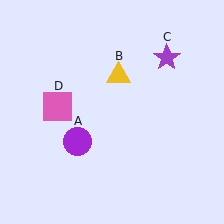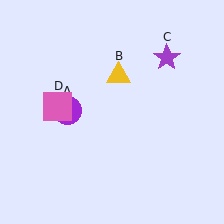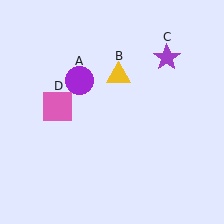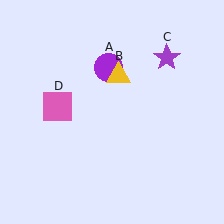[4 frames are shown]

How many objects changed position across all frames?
1 object changed position: purple circle (object A).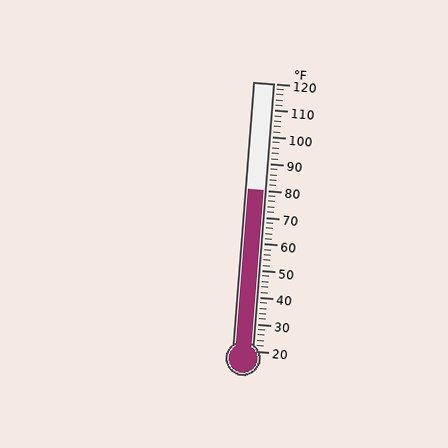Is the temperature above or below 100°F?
The temperature is below 100°F.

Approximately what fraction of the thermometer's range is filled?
The thermometer is filled to approximately 60% of its range.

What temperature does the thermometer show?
The thermometer shows approximately 80°F.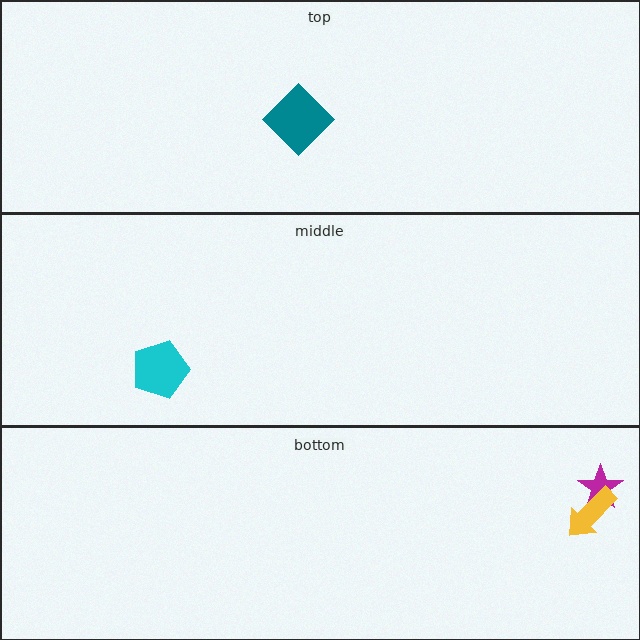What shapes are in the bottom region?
The magenta star, the yellow arrow.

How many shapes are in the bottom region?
2.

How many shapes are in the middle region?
1.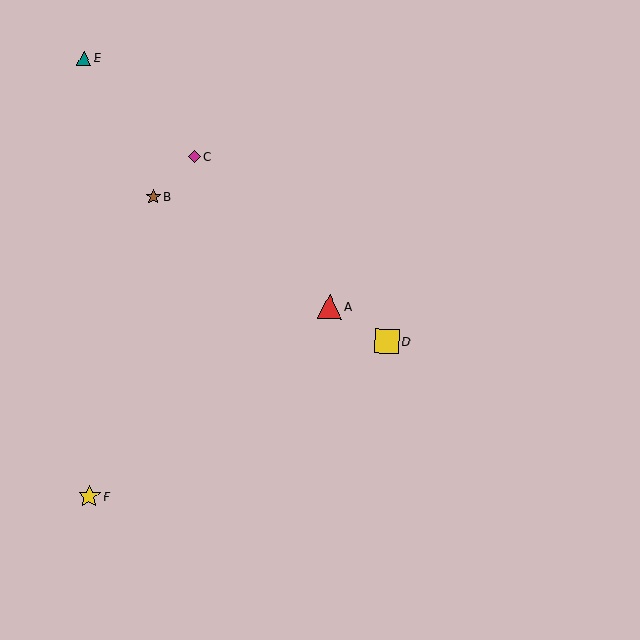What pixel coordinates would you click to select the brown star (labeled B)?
Click at (153, 197) to select the brown star B.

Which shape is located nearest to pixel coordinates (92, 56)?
The teal triangle (labeled E) at (84, 58) is nearest to that location.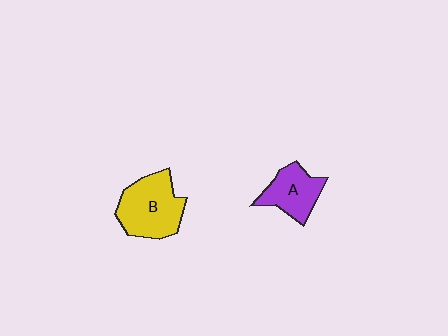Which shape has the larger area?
Shape B (yellow).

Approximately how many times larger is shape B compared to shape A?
Approximately 1.4 times.